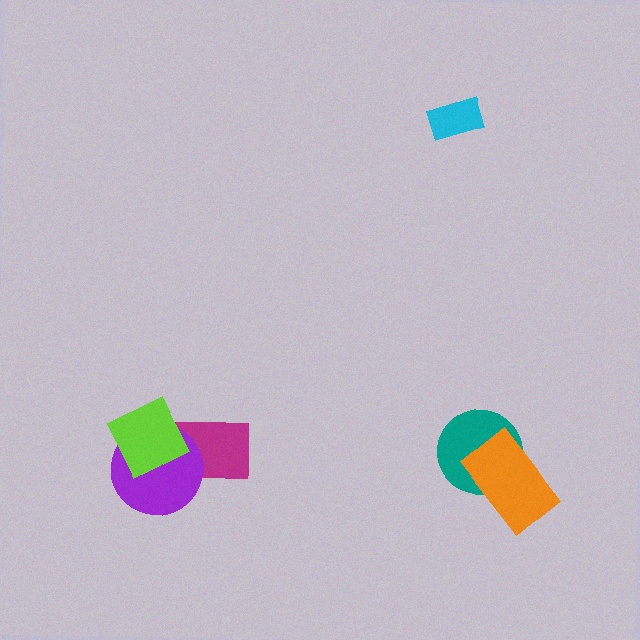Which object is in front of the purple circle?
The lime diamond is in front of the purple circle.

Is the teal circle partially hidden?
Yes, it is partially covered by another shape.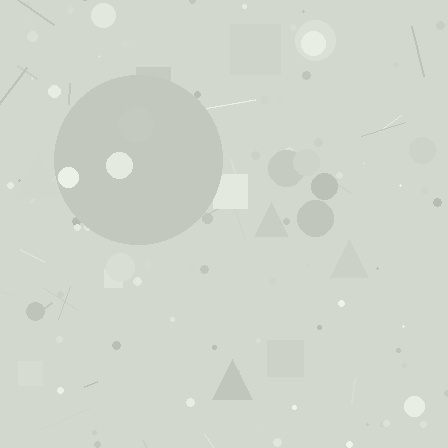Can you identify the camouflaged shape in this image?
The camouflaged shape is a circle.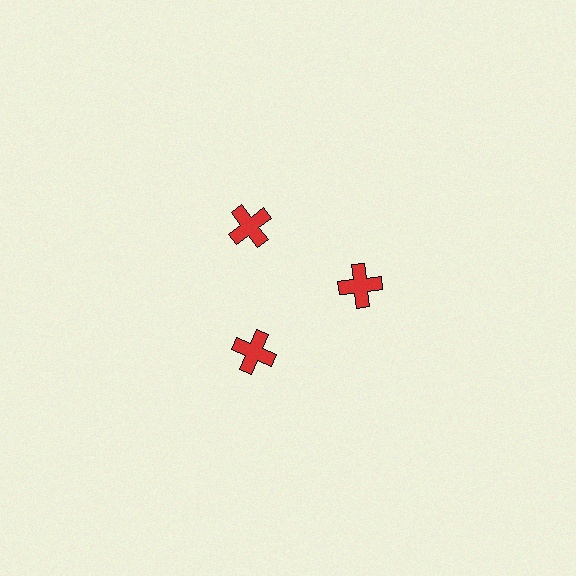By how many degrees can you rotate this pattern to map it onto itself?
The pattern maps onto itself every 120 degrees of rotation.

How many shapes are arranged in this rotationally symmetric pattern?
There are 3 shapes, arranged in 3 groups of 1.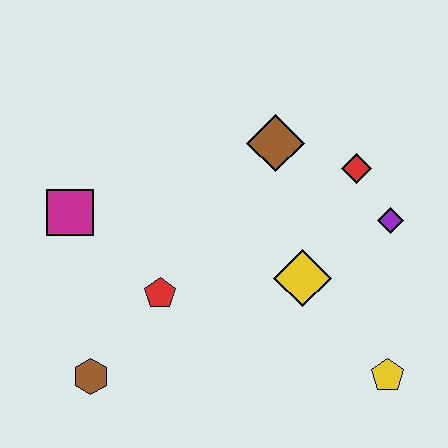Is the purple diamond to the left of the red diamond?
No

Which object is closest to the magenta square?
The red pentagon is closest to the magenta square.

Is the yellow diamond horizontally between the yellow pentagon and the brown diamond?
Yes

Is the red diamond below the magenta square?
No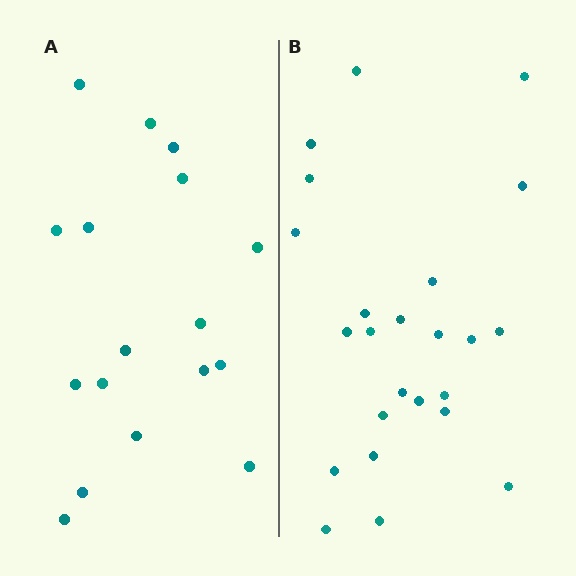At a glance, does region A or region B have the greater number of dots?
Region B (the right region) has more dots.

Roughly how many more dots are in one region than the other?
Region B has roughly 8 or so more dots than region A.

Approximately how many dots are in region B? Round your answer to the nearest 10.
About 20 dots. (The exact count is 24, which rounds to 20.)